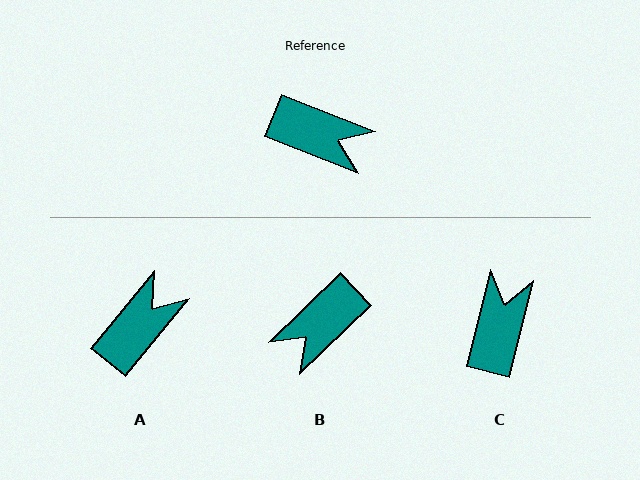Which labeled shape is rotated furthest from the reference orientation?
B, about 114 degrees away.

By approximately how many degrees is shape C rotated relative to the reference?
Approximately 98 degrees counter-clockwise.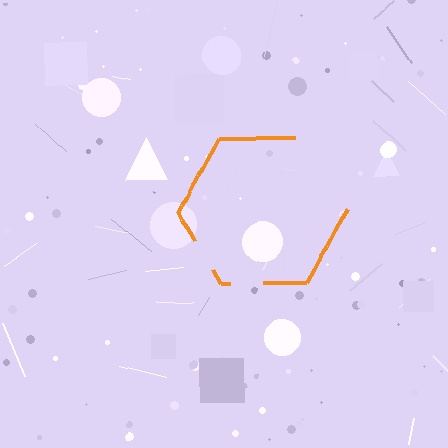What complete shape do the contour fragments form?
The contour fragments form a hexagon.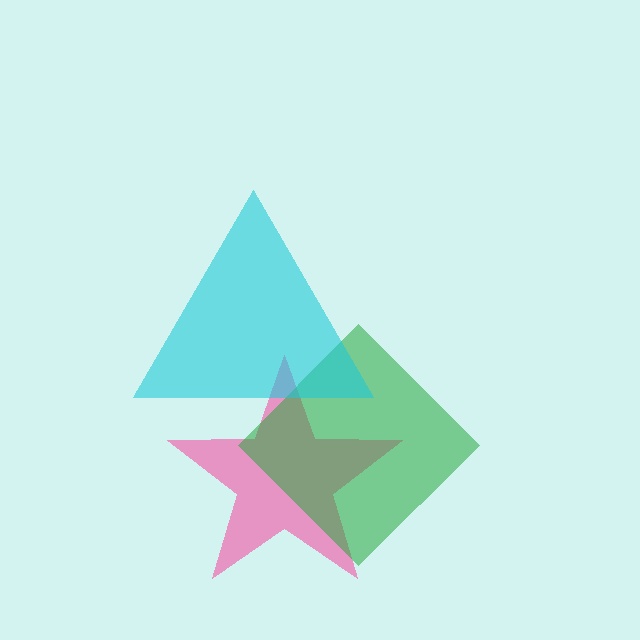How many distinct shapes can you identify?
There are 3 distinct shapes: a pink star, a green diamond, a cyan triangle.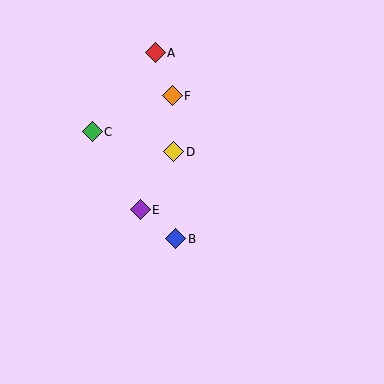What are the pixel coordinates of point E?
Point E is at (140, 210).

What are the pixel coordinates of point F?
Point F is at (172, 96).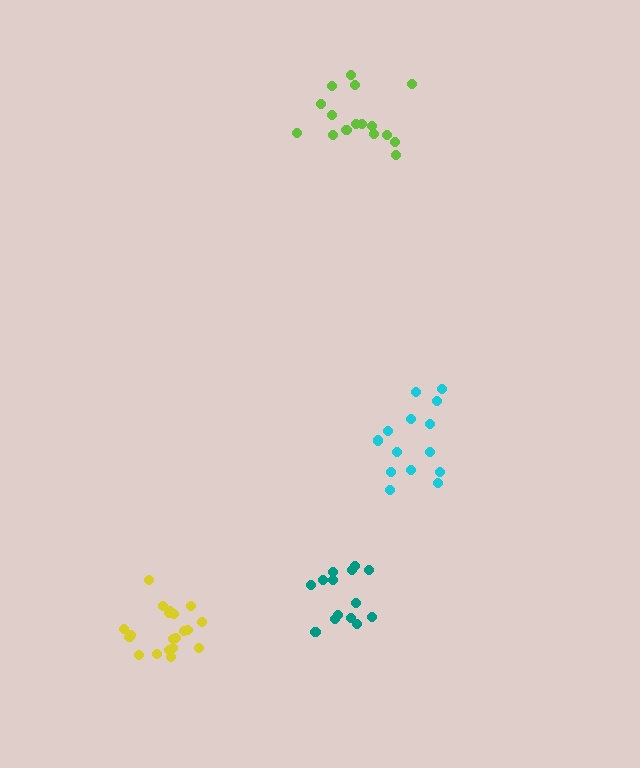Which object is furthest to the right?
The cyan cluster is rightmost.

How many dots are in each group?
Group 1: 20 dots, Group 2: 14 dots, Group 3: 14 dots, Group 4: 16 dots (64 total).